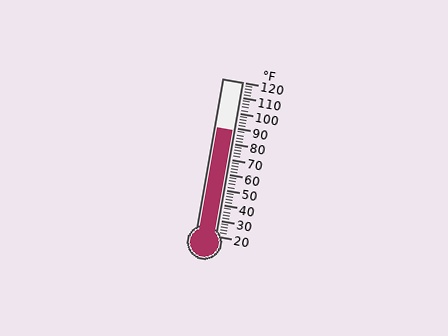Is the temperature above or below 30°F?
The temperature is above 30°F.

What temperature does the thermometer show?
The thermometer shows approximately 88°F.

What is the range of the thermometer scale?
The thermometer scale ranges from 20°F to 120°F.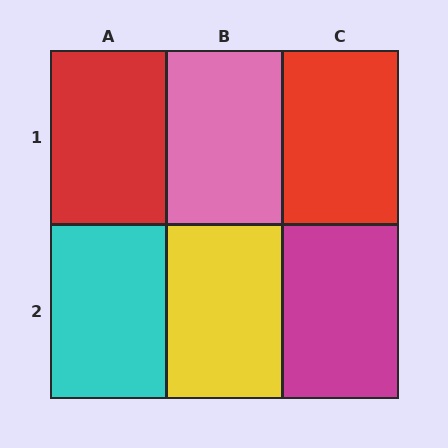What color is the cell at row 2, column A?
Cyan.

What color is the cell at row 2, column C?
Magenta.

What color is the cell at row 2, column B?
Yellow.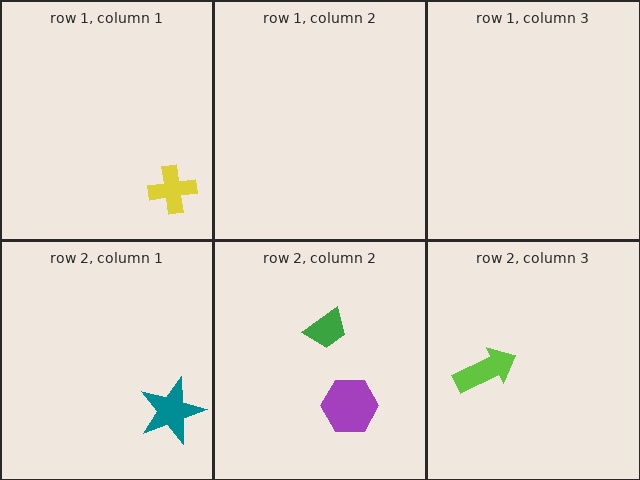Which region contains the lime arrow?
The row 2, column 3 region.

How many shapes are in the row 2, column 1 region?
1.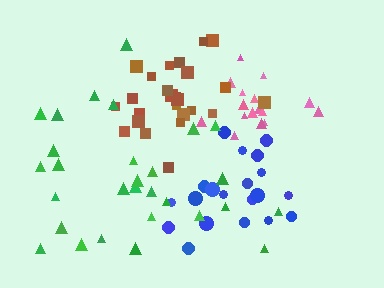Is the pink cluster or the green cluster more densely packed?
Pink.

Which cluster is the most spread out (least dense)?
Green.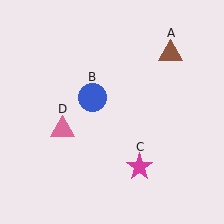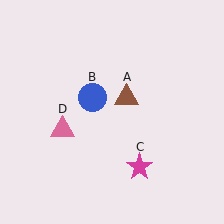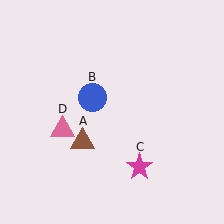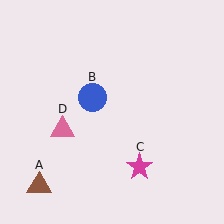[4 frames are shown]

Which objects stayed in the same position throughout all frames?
Blue circle (object B) and magenta star (object C) and pink triangle (object D) remained stationary.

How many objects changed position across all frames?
1 object changed position: brown triangle (object A).